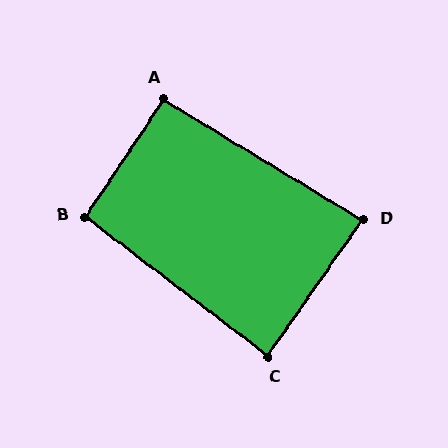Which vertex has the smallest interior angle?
D, at approximately 86 degrees.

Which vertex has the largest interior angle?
B, at approximately 94 degrees.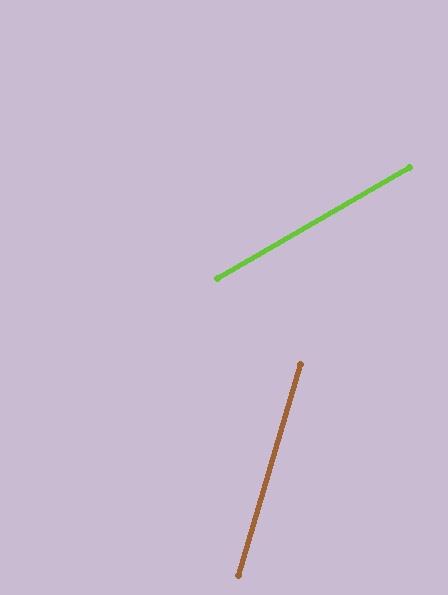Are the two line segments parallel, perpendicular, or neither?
Neither parallel nor perpendicular — they differ by about 44°.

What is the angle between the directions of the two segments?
Approximately 44 degrees.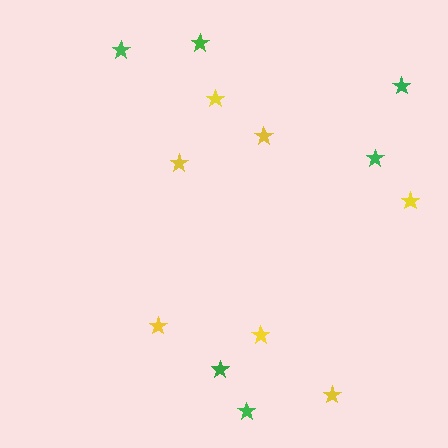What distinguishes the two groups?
There are 2 groups: one group of yellow stars (7) and one group of green stars (6).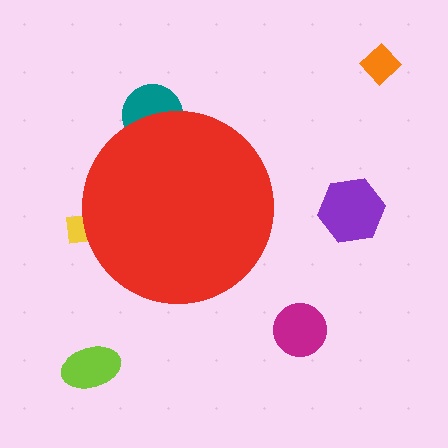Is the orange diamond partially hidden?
No, the orange diamond is fully visible.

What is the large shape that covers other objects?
A red circle.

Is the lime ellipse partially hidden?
No, the lime ellipse is fully visible.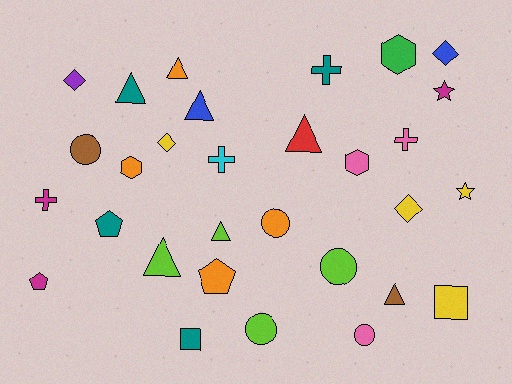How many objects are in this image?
There are 30 objects.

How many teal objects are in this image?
There are 4 teal objects.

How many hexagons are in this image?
There are 3 hexagons.